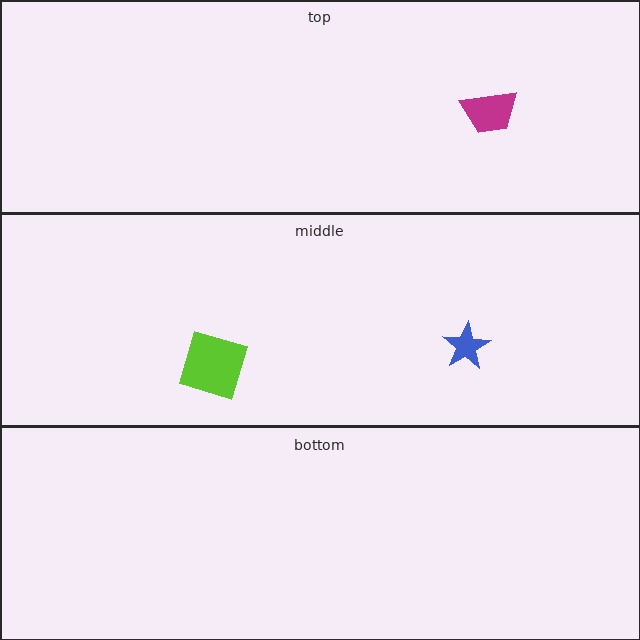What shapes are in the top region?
The magenta trapezoid.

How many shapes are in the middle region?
2.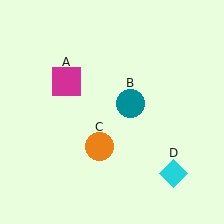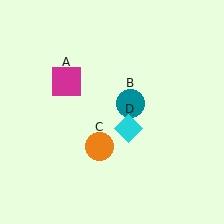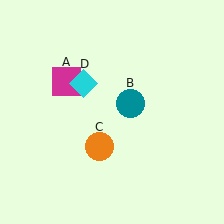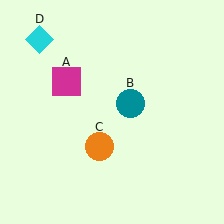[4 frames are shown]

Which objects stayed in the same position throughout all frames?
Magenta square (object A) and teal circle (object B) and orange circle (object C) remained stationary.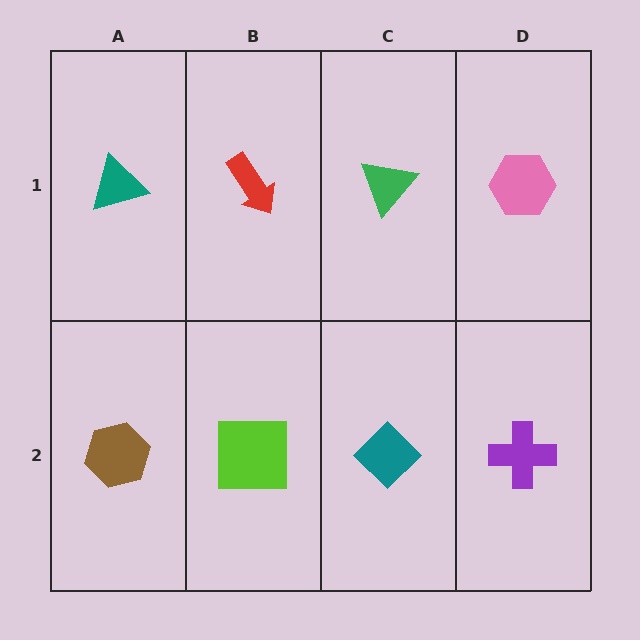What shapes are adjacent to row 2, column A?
A teal triangle (row 1, column A), a lime square (row 2, column B).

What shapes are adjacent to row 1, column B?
A lime square (row 2, column B), a teal triangle (row 1, column A), a green triangle (row 1, column C).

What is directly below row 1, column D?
A purple cross.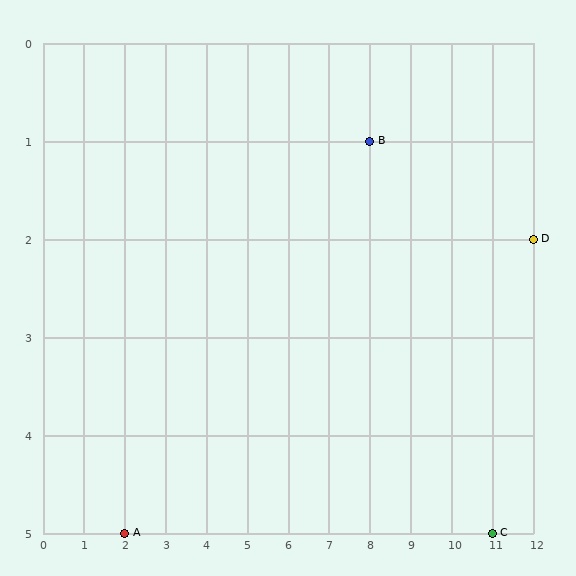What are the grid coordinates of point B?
Point B is at grid coordinates (8, 1).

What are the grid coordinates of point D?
Point D is at grid coordinates (12, 2).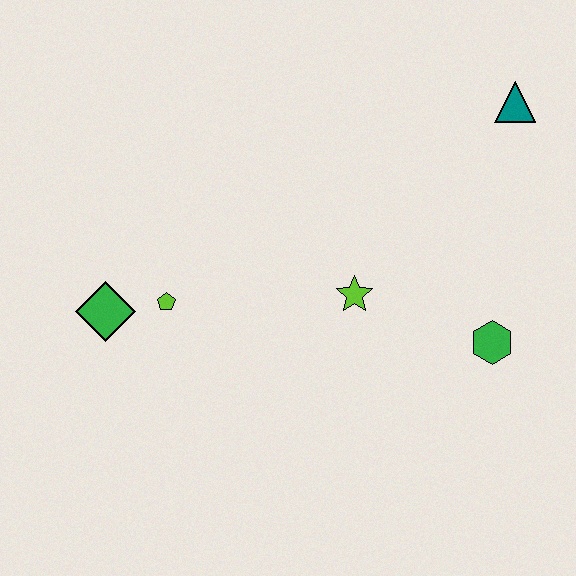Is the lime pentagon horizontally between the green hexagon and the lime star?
No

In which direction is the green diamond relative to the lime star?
The green diamond is to the left of the lime star.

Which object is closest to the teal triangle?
The green hexagon is closest to the teal triangle.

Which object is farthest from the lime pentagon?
The teal triangle is farthest from the lime pentagon.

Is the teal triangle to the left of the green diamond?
No